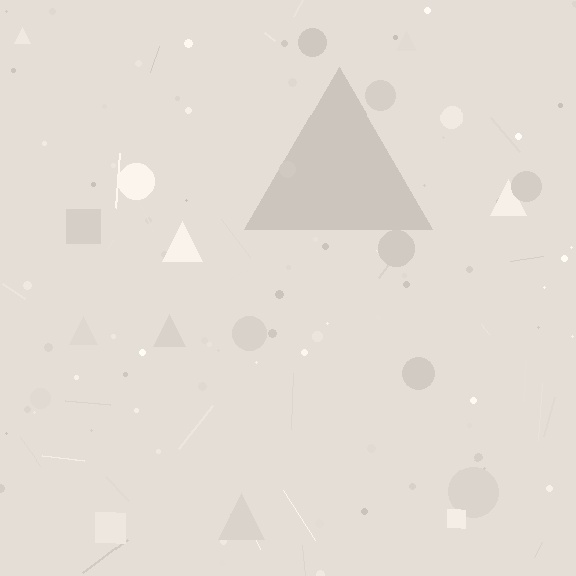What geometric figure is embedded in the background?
A triangle is embedded in the background.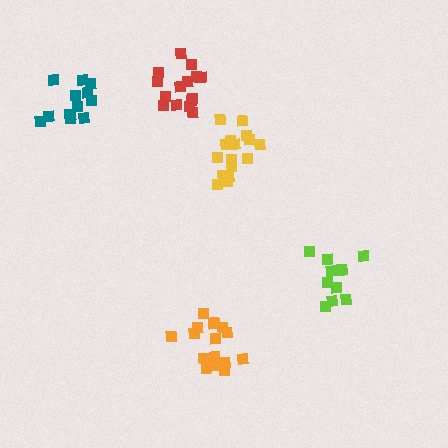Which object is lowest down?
The orange cluster is bottommost.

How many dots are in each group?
Group 1: 16 dots, Group 2: 13 dots, Group 3: 16 dots, Group 4: 11 dots, Group 5: 16 dots (72 total).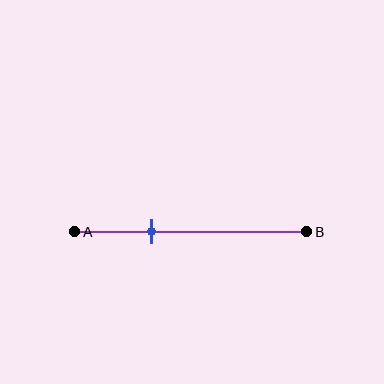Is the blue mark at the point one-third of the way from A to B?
Yes, the mark is approximately at the one-third point.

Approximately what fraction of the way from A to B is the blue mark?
The blue mark is approximately 35% of the way from A to B.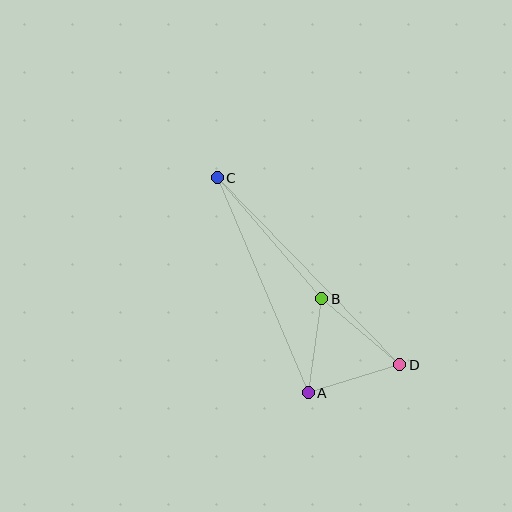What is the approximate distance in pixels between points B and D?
The distance between B and D is approximately 102 pixels.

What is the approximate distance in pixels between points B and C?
The distance between B and C is approximately 160 pixels.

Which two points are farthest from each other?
Points C and D are farthest from each other.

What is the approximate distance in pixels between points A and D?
The distance between A and D is approximately 96 pixels.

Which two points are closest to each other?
Points A and B are closest to each other.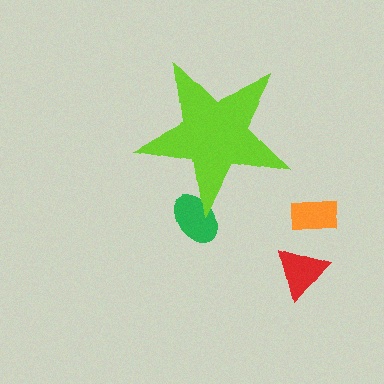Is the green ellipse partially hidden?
Yes, the green ellipse is partially hidden behind the lime star.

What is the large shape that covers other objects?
A lime star.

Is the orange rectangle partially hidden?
No, the orange rectangle is fully visible.